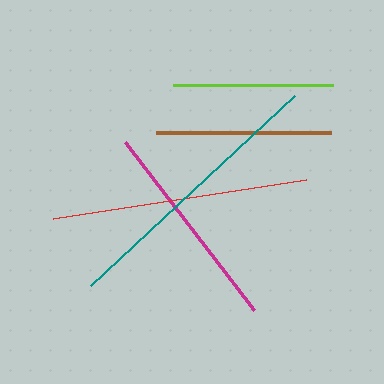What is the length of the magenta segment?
The magenta segment is approximately 211 pixels long.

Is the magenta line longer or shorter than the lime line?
The magenta line is longer than the lime line.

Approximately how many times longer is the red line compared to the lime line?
The red line is approximately 1.6 times the length of the lime line.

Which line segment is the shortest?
The lime line is the shortest at approximately 160 pixels.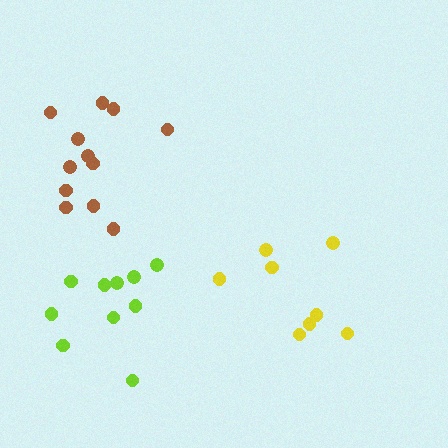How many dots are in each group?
Group 1: 12 dots, Group 2: 8 dots, Group 3: 10 dots (30 total).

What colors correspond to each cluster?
The clusters are colored: brown, yellow, lime.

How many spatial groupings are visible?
There are 3 spatial groupings.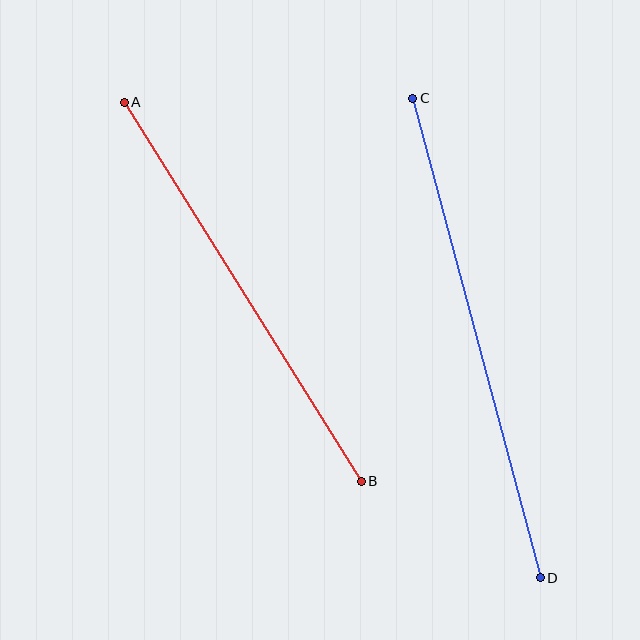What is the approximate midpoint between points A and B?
The midpoint is at approximately (243, 292) pixels.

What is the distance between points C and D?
The distance is approximately 496 pixels.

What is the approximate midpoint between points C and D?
The midpoint is at approximately (477, 338) pixels.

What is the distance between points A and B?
The distance is approximately 447 pixels.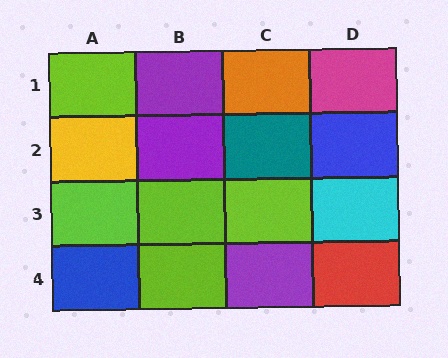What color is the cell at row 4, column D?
Red.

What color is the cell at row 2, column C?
Teal.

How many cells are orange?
1 cell is orange.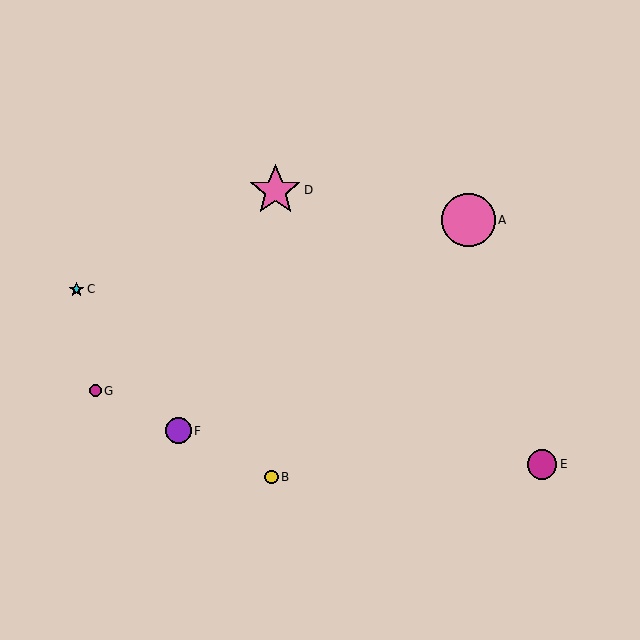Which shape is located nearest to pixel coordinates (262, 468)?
The yellow circle (labeled B) at (271, 477) is nearest to that location.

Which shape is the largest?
The pink circle (labeled A) is the largest.